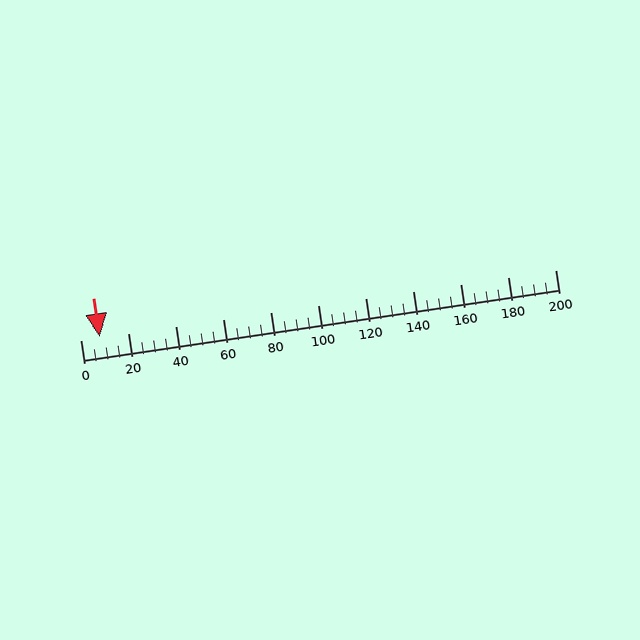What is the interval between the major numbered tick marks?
The major tick marks are spaced 20 units apart.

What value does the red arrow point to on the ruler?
The red arrow points to approximately 8.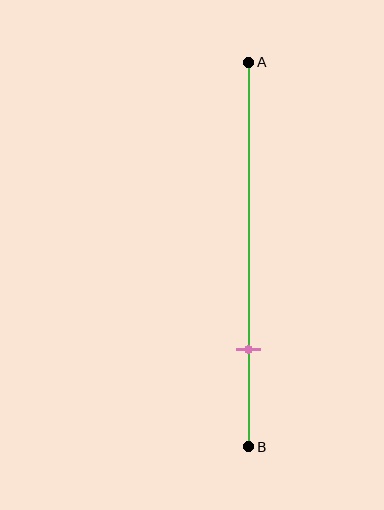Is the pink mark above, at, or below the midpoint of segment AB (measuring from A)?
The pink mark is below the midpoint of segment AB.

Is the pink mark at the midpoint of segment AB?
No, the mark is at about 75% from A, not at the 50% midpoint.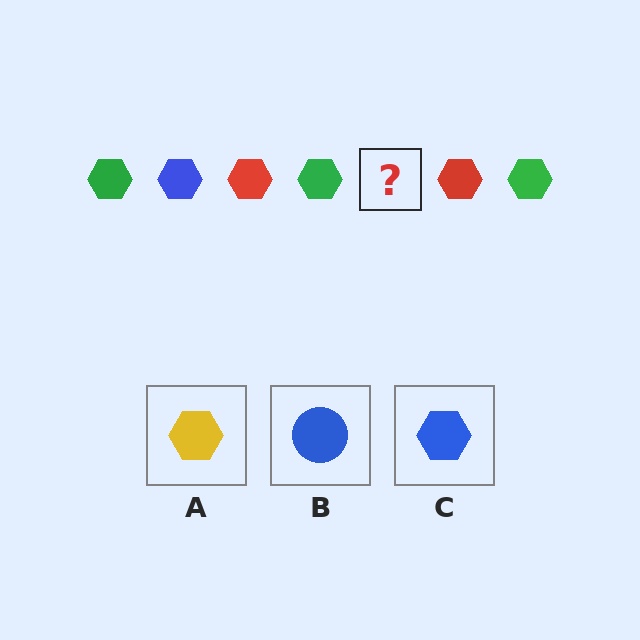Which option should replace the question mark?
Option C.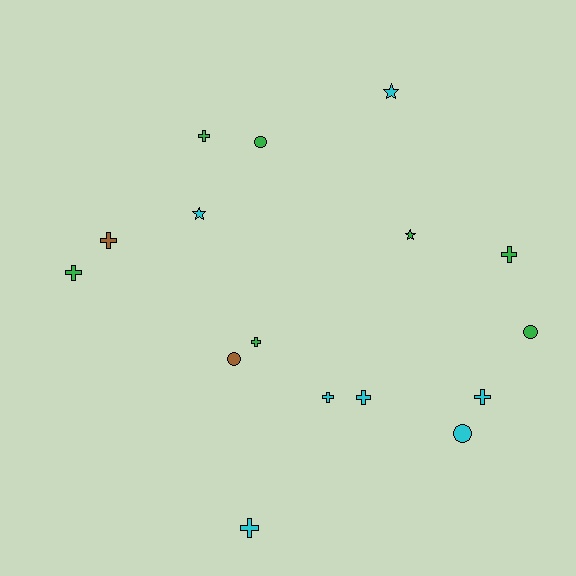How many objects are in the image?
There are 16 objects.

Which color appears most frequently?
Green, with 7 objects.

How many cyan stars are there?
There are 2 cyan stars.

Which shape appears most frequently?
Cross, with 9 objects.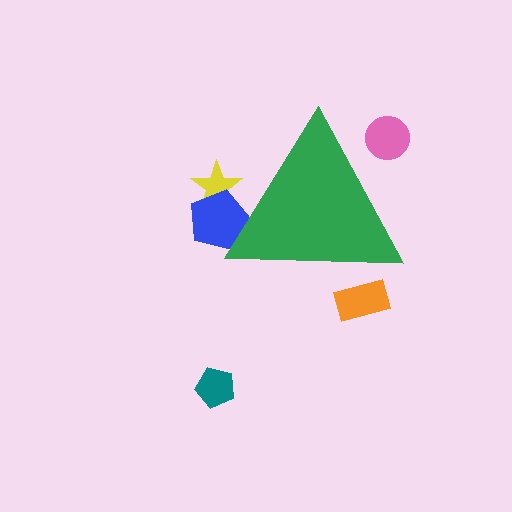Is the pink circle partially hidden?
Yes, the pink circle is partially hidden behind the green triangle.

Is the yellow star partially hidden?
Yes, the yellow star is partially hidden behind the green triangle.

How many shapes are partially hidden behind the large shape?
4 shapes are partially hidden.